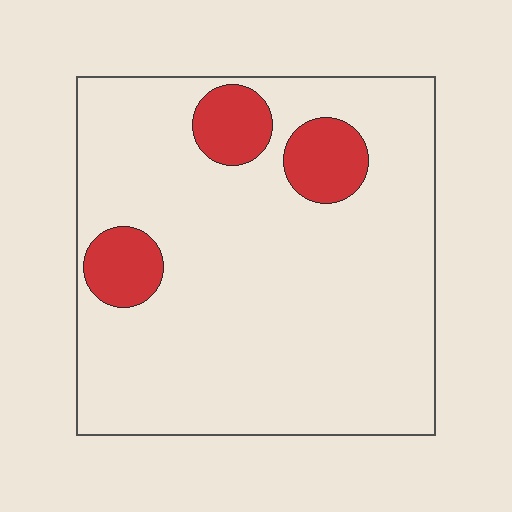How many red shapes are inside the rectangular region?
3.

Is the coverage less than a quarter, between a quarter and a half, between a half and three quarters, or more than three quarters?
Less than a quarter.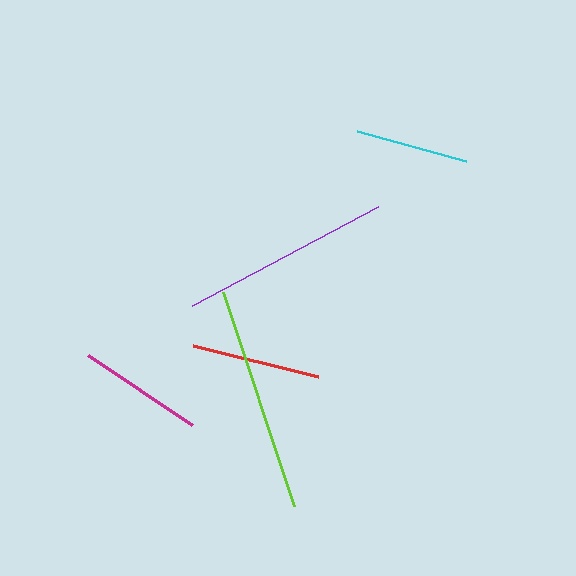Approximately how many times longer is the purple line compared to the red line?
The purple line is approximately 1.6 times the length of the red line.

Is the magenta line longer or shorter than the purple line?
The purple line is longer than the magenta line.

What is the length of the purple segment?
The purple segment is approximately 211 pixels long.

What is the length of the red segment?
The red segment is approximately 129 pixels long.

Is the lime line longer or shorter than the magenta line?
The lime line is longer than the magenta line.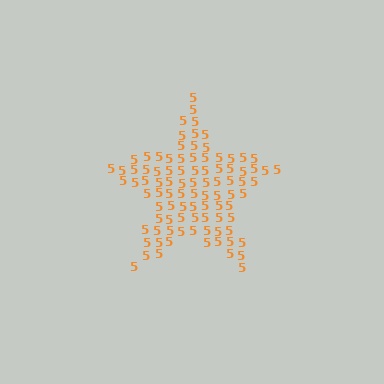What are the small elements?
The small elements are digit 5's.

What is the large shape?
The large shape is a star.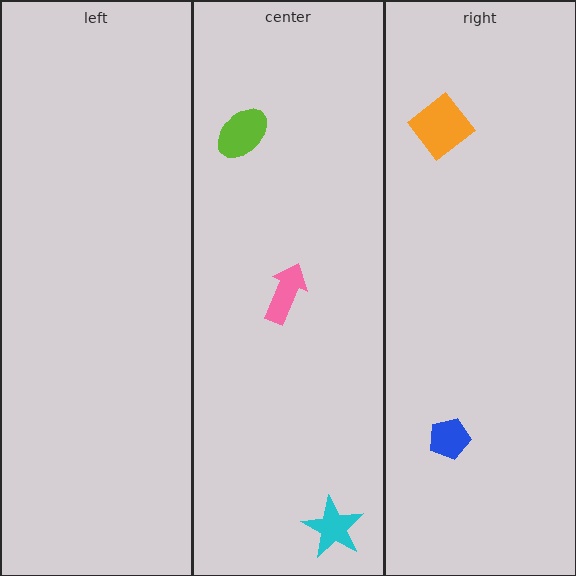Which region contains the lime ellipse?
The center region.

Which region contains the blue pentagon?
The right region.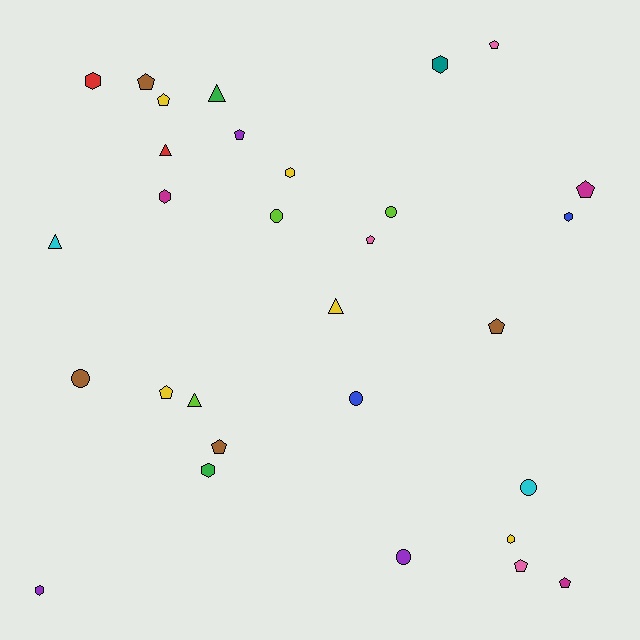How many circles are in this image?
There are 6 circles.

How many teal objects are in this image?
There is 1 teal object.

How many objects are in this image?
There are 30 objects.